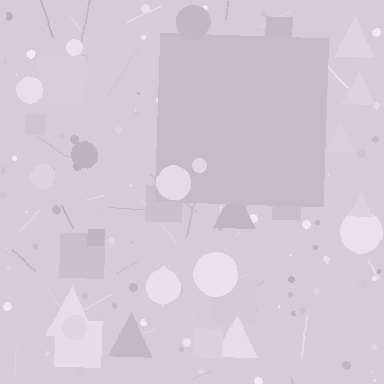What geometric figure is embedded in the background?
A square is embedded in the background.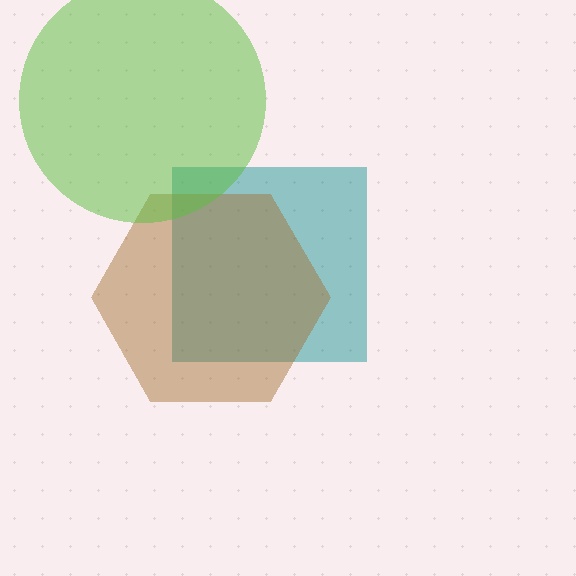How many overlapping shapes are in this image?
There are 3 overlapping shapes in the image.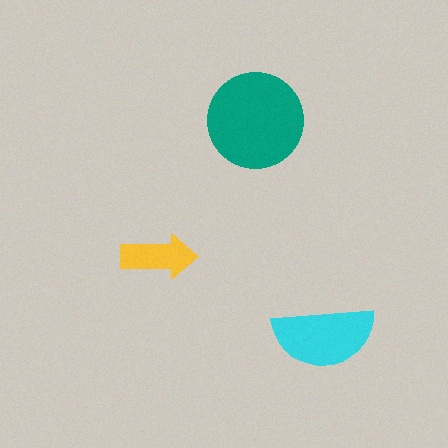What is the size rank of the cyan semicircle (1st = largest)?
2nd.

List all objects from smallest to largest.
The yellow arrow, the cyan semicircle, the teal circle.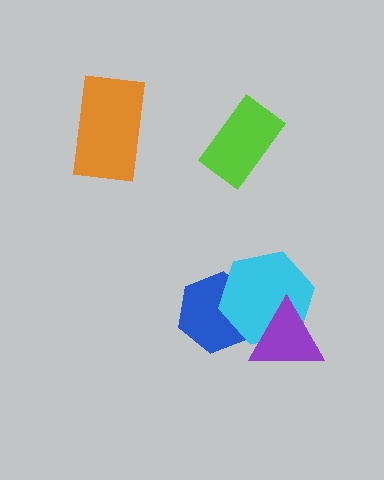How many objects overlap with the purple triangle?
2 objects overlap with the purple triangle.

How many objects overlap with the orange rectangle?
0 objects overlap with the orange rectangle.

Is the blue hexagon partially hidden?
Yes, it is partially covered by another shape.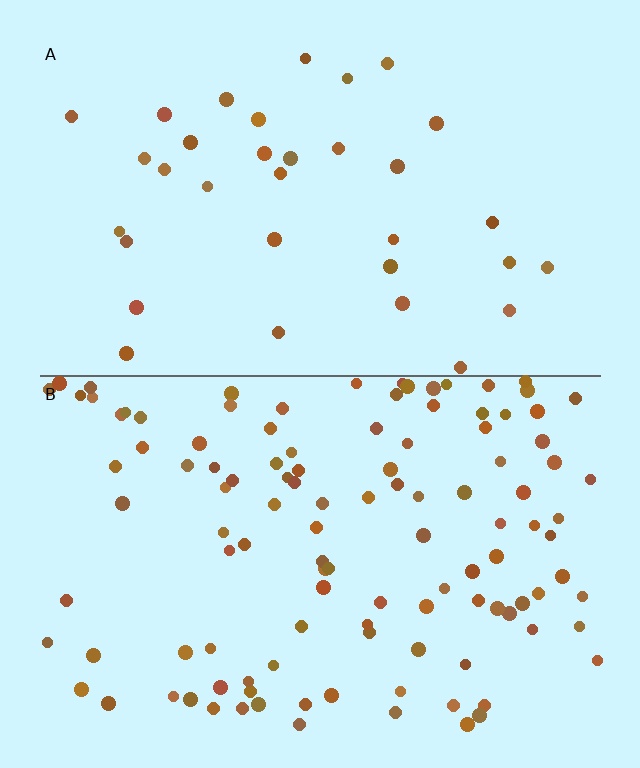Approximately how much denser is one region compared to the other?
Approximately 3.4× — region B over region A.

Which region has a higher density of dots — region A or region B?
B (the bottom).